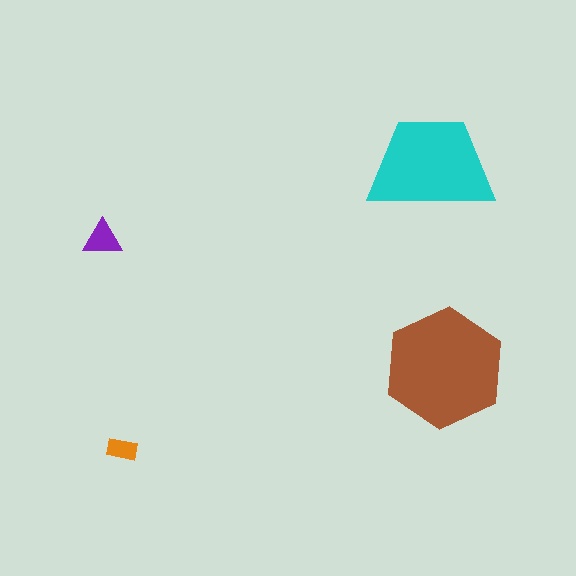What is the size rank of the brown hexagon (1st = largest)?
1st.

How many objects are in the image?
There are 4 objects in the image.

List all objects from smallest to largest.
The orange rectangle, the purple triangle, the cyan trapezoid, the brown hexagon.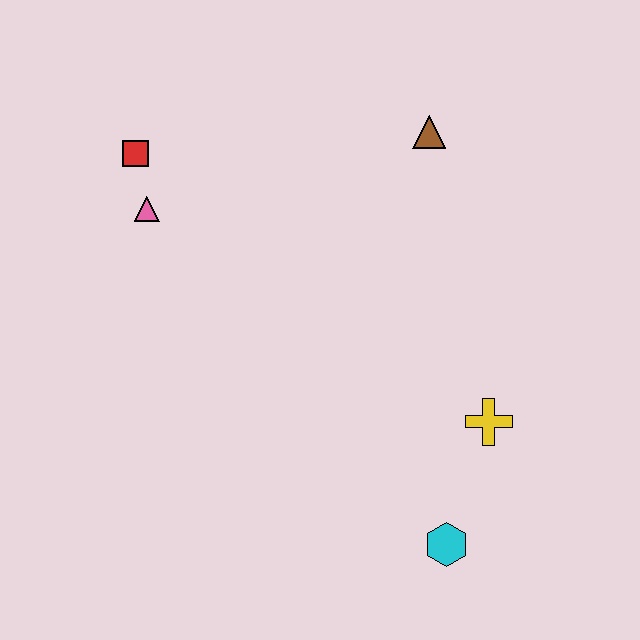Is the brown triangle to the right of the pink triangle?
Yes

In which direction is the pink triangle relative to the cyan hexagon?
The pink triangle is above the cyan hexagon.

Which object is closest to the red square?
The pink triangle is closest to the red square.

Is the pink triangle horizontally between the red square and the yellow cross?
Yes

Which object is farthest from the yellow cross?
The red square is farthest from the yellow cross.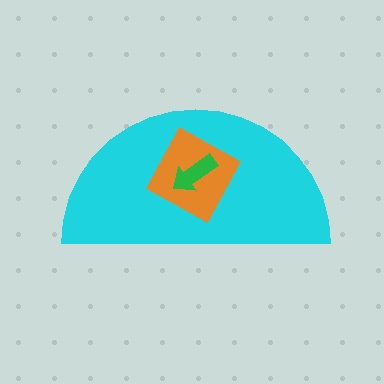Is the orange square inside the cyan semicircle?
Yes.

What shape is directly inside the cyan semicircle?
The orange square.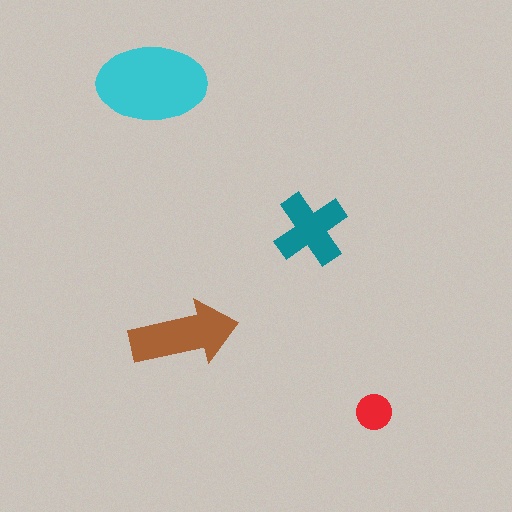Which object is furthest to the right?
The red circle is rightmost.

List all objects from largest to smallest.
The cyan ellipse, the brown arrow, the teal cross, the red circle.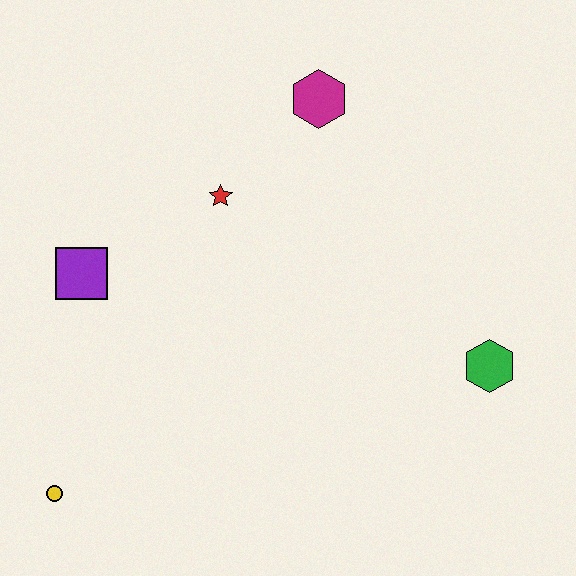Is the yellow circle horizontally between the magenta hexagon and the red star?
No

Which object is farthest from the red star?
The yellow circle is farthest from the red star.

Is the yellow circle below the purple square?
Yes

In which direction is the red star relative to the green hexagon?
The red star is to the left of the green hexagon.